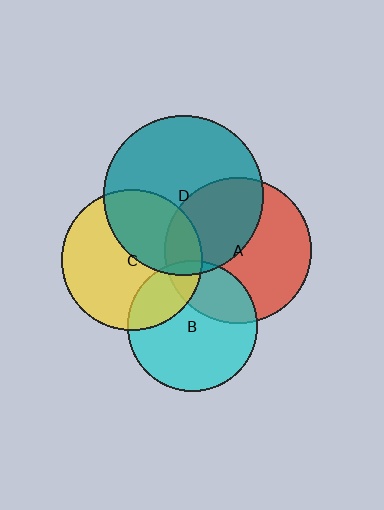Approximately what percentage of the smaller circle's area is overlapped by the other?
Approximately 15%.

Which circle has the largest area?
Circle D (teal).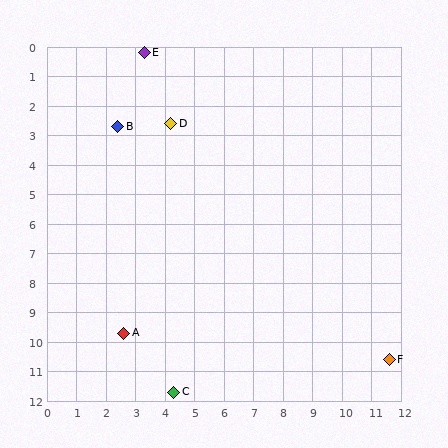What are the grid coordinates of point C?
Point C is at approximately (4.3, 11.7).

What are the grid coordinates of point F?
Point F is at approximately (11.6, 10.6).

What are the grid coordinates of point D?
Point D is at approximately (4.2, 2.6).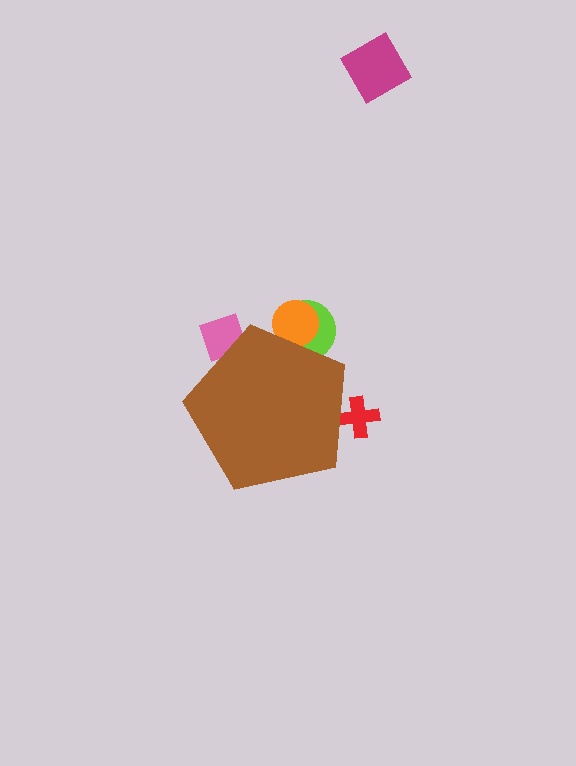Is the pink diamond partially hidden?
Yes, the pink diamond is partially hidden behind the brown pentagon.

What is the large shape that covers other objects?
A brown pentagon.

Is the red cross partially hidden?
Yes, the red cross is partially hidden behind the brown pentagon.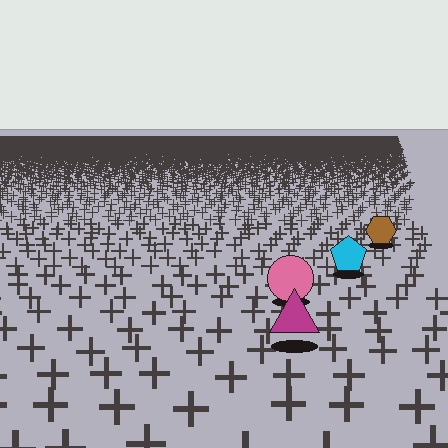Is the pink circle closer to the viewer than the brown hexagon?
Yes. The pink circle is closer — you can tell from the texture gradient: the ground texture is coarser near it.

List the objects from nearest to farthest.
From nearest to farthest: the magenta triangle, the pink circle, the cyan pentagon, the brown hexagon.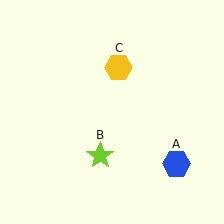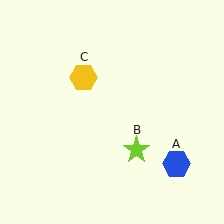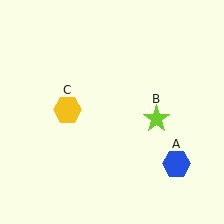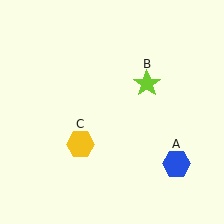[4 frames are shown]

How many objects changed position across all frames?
2 objects changed position: lime star (object B), yellow hexagon (object C).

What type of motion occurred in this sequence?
The lime star (object B), yellow hexagon (object C) rotated counterclockwise around the center of the scene.